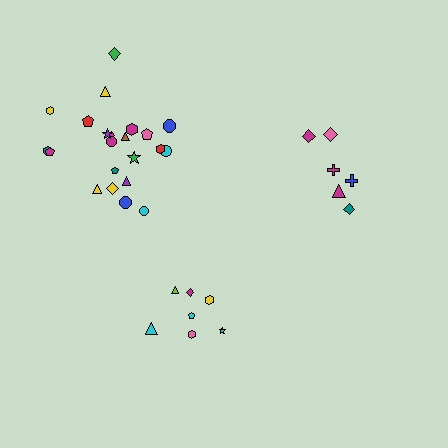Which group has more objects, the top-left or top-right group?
The top-left group.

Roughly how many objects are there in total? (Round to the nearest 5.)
Roughly 35 objects in total.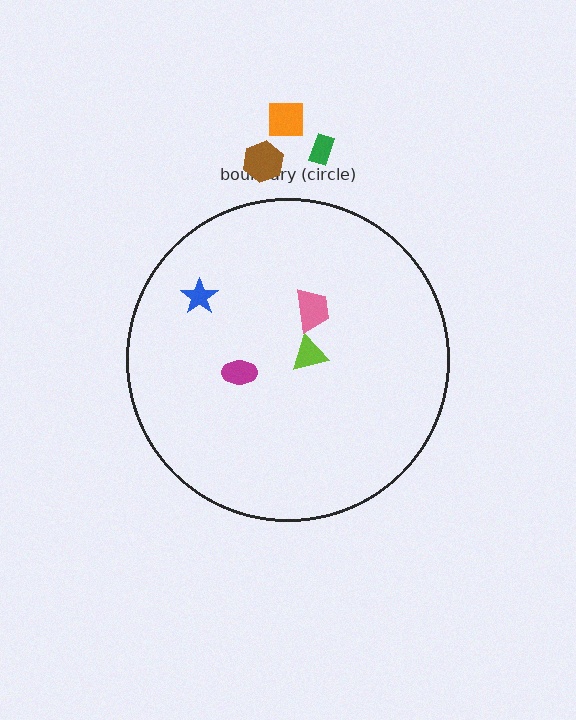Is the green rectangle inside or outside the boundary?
Outside.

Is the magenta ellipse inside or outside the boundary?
Inside.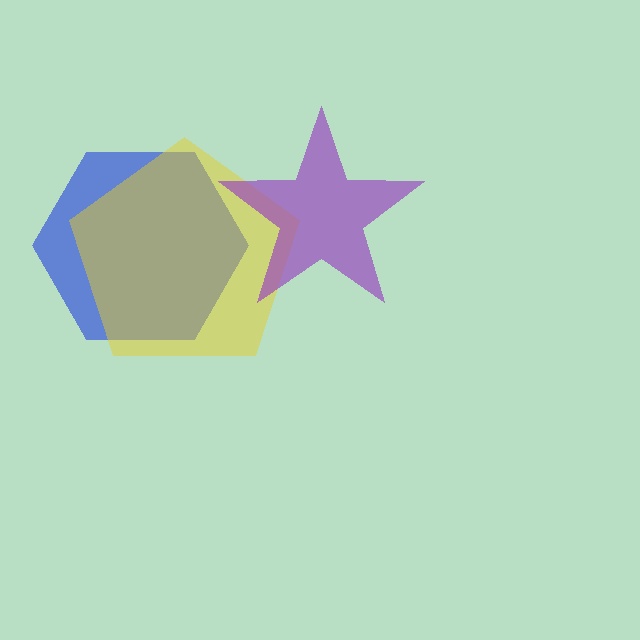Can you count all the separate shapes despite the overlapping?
Yes, there are 3 separate shapes.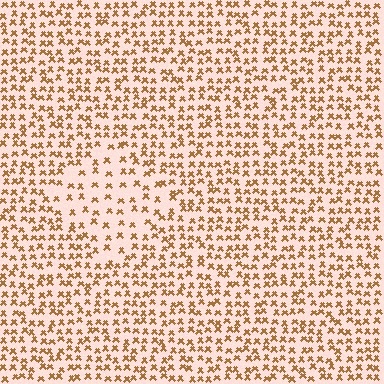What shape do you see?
I see a diamond.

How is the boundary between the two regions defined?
The boundary is defined by a change in element density (approximately 1.9x ratio). All elements are the same color, size, and shape.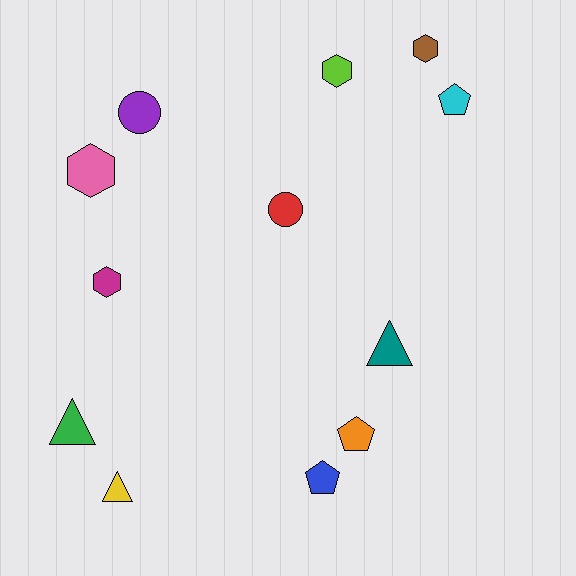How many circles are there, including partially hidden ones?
There are 2 circles.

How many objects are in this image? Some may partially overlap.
There are 12 objects.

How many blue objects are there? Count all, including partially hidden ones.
There is 1 blue object.